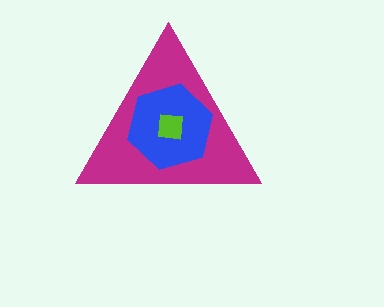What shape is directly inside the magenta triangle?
The blue hexagon.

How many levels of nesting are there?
3.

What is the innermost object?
The lime square.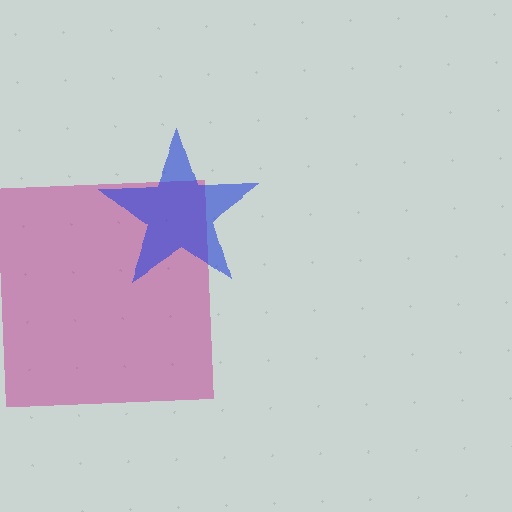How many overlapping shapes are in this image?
There are 2 overlapping shapes in the image.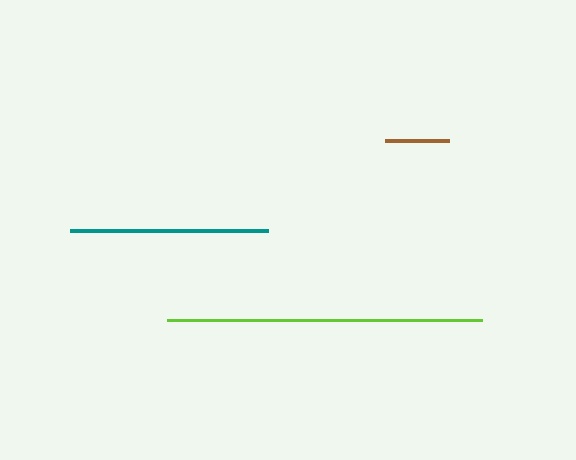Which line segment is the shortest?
The brown line is the shortest at approximately 64 pixels.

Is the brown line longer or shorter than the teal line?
The teal line is longer than the brown line.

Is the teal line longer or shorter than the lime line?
The lime line is longer than the teal line.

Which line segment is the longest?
The lime line is the longest at approximately 315 pixels.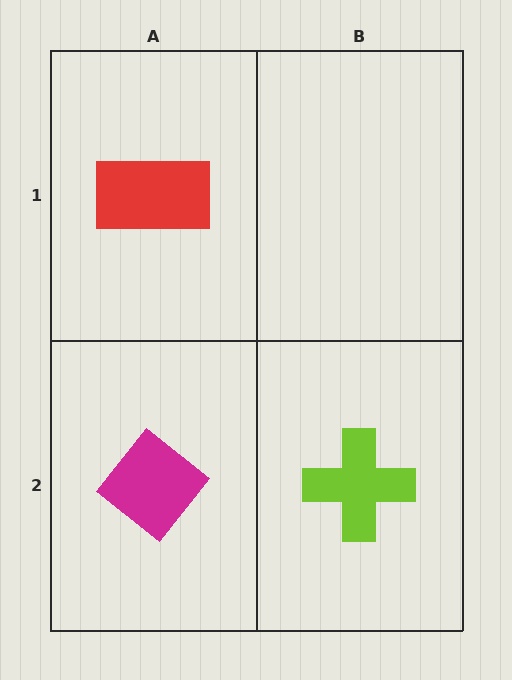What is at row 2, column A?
A magenta diamond.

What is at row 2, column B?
A lime cross.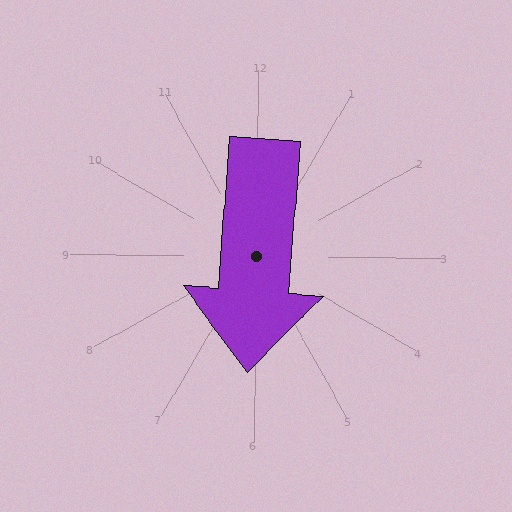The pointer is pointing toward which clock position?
Roughly 6 o'clock.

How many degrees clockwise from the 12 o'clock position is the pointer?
Approximately 184 degrees.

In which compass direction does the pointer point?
South.